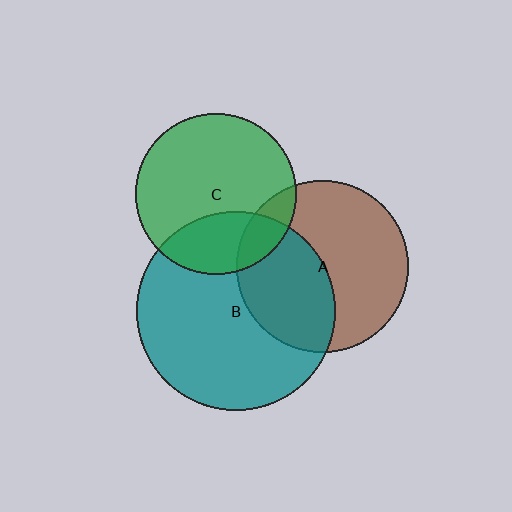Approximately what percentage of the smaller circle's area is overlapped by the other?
Approximately 40%.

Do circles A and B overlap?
Yes.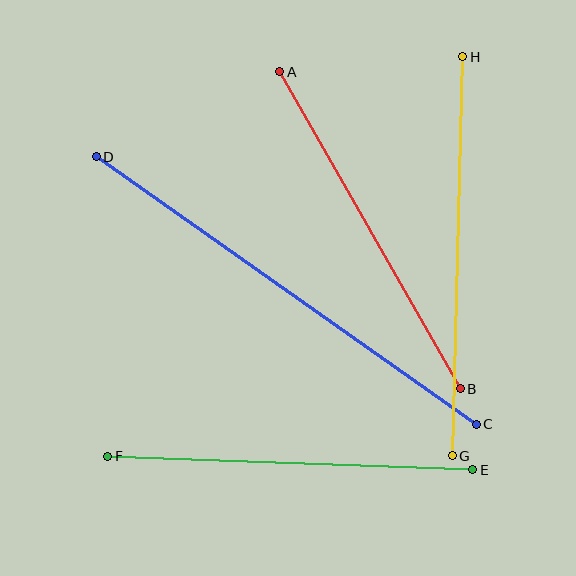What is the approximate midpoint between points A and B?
The midpoint is at approximately (370, 230) pixels.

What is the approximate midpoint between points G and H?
The midpoint is at approximately (457, 256) pixels.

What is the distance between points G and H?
The distance is approximately 399 pixels.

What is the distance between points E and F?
The distance is approximately 365 pixels.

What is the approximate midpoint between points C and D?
The midpoint is at approximately (286, 290) pixels.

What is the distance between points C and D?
The distance is approximately 465 pixels.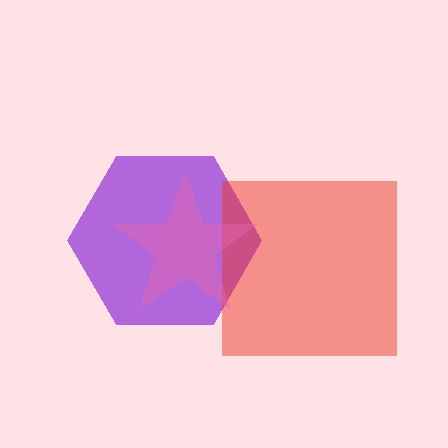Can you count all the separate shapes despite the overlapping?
Yes, there are 3 separate shapes.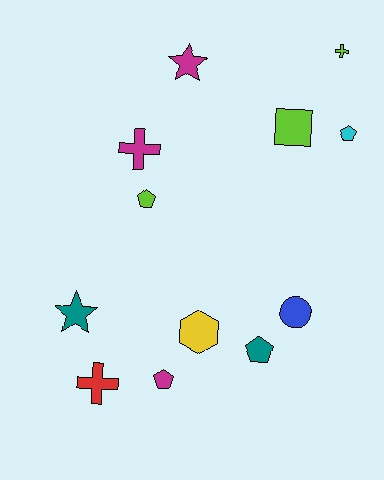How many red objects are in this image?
There is 1 red object.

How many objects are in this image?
There are 12 objects.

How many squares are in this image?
There is 1 square.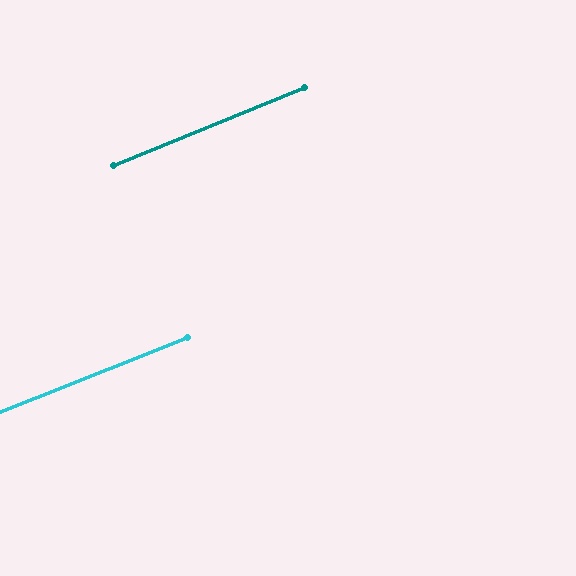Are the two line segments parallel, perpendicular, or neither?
Parallel — their directions differ by only 0.4°.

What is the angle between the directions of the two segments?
Approximately 0 degrees.